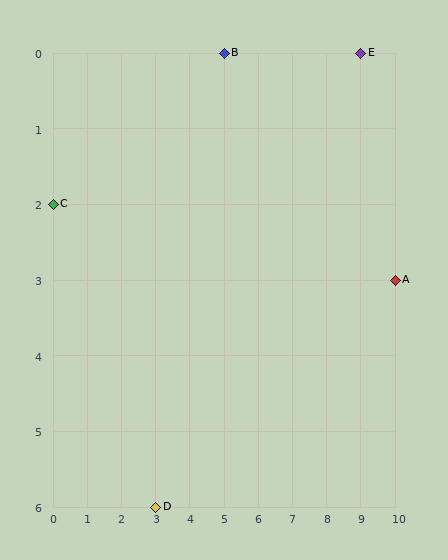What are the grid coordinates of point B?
Point B is at grid coordinates (5, 0).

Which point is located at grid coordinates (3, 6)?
Point D is at (3, 6).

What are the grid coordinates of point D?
Point D is at grid coordinates (3, 6).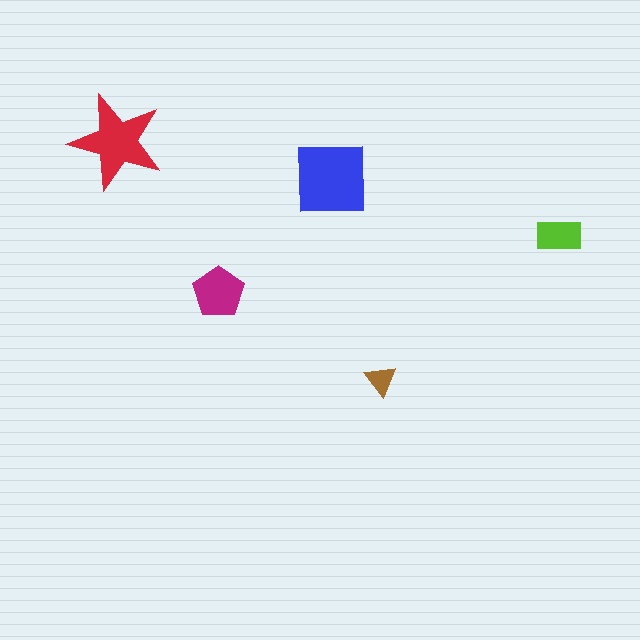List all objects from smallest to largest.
The brown triangle, the lime rectangle, the magenta pentagon, the red star, the blue square.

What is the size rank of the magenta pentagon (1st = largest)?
3rd.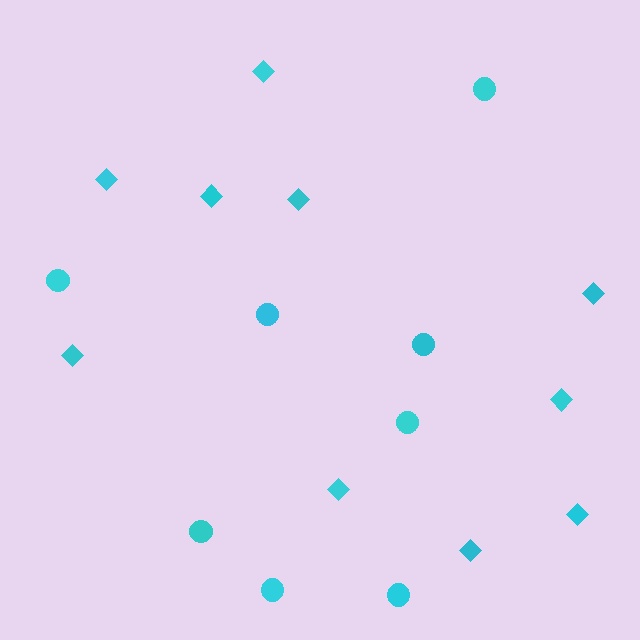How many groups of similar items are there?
There are 2 groups: one group of diamonds (10) and one group of circles (8).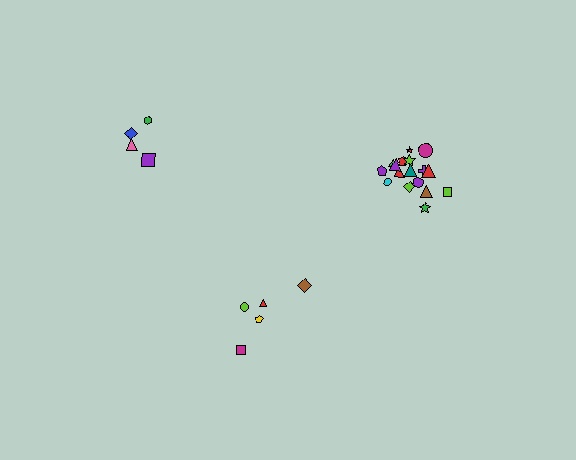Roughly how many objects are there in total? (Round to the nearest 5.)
Roughly 25 objects in total.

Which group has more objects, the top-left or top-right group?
The top-right group.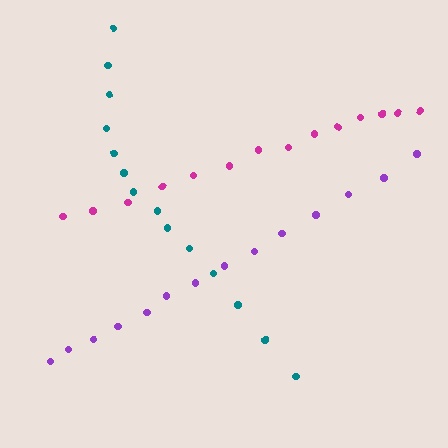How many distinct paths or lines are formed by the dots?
There are 3 distinct paths.